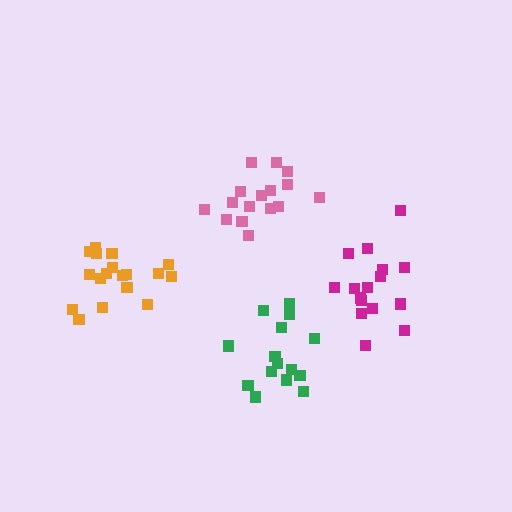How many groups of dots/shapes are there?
There are 4 groups.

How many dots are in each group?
Group 1: 17 dots, Group 2: 16 dots, Group 3: 15 dots, Group 4: 18 dots (66 total).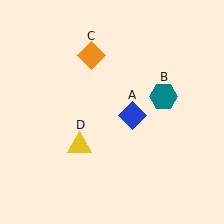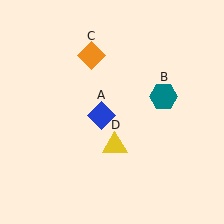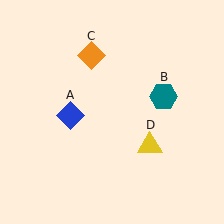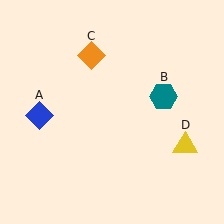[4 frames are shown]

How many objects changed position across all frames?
2 objects changed position: blue diamond (object A), yellow triangle (object D).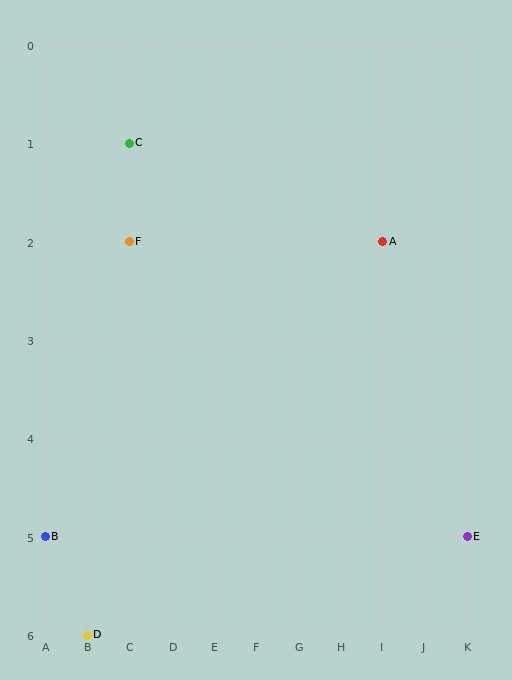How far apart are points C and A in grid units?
Points C and A are 6 columns and 1 row apart (about 6.1 grid units diagonally).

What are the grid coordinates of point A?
Point A is at grid coordinates (I, 2).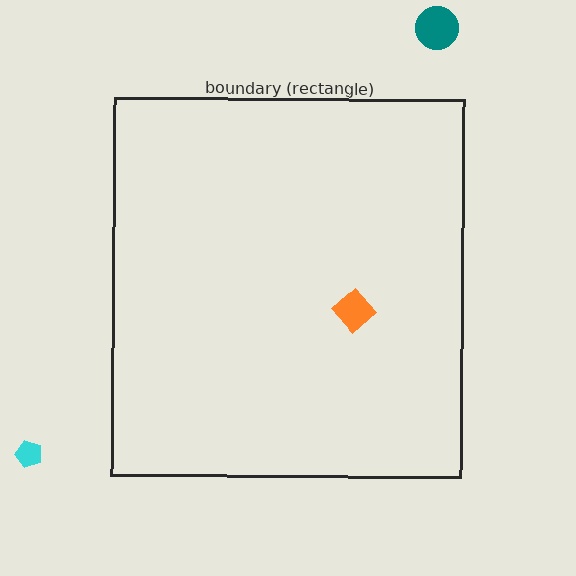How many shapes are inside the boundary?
1 inside, 2 outside.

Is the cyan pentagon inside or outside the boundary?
Outside.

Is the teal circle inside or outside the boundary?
Outside.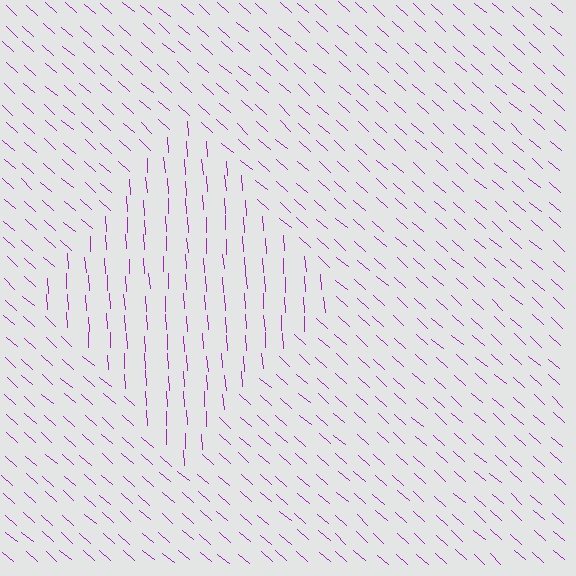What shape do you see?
I see a diamond.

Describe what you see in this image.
The image is filled with small purple line segments. A diamond region in the image has lines oriented differently from the surrounding lines, creating a visible texture boundary.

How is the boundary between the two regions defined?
The boundary is defined purely by a change in line orientation (approximately 45 degrees difference). All lines are the same color and thickness.